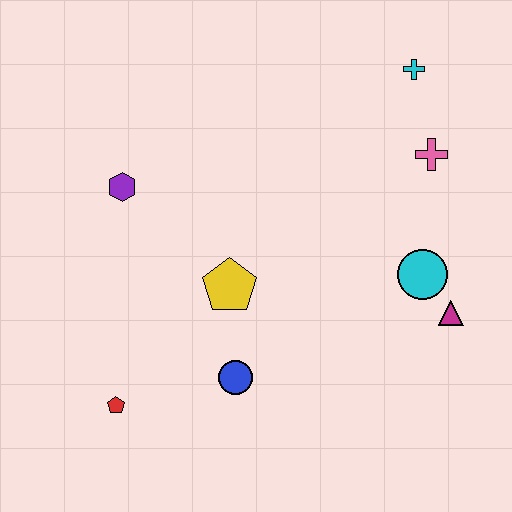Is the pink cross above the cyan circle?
Yes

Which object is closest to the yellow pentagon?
The blue circle is closest to the yellow pentagon.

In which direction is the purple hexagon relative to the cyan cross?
The purple hexagon is to the left of the cyan cross.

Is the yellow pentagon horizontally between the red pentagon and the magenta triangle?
Yes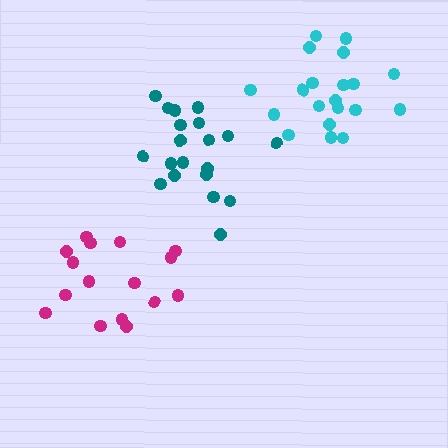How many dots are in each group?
Group 1: 20 dots, Group 2: 16 dots, Group 3: 20 dots (56 total).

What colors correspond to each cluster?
The clusters are colored: teal, magenta, cyan.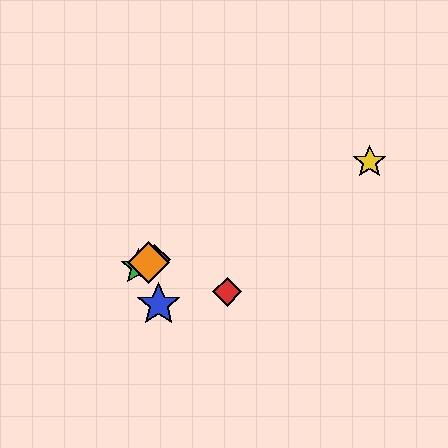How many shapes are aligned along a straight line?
4 shapes (the green star, the yellow star, the purple diamond, the orange diamond) are aligned along a straight line.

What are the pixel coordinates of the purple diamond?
The purple diamond is at (155, 260).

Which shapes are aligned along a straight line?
The green star, the yellow star, the purple diamond, the orange diamond are aligned along a straight line.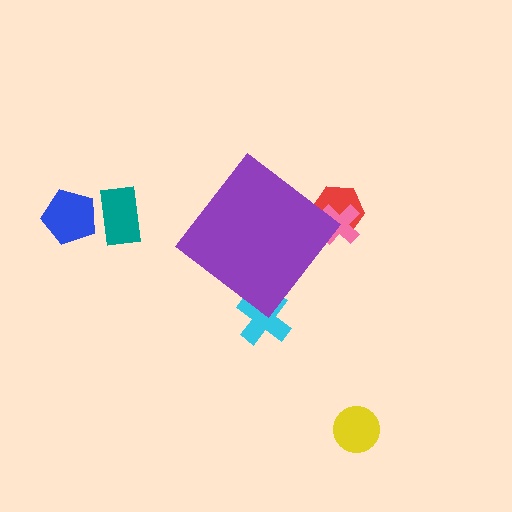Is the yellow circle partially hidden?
No, the yellow circle is fully visible.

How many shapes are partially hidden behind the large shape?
3 shapes are partially hidden.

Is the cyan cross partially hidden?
Yes, the cyan cross is partially hidden behind the purple diamond.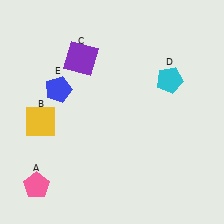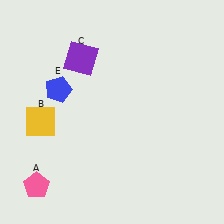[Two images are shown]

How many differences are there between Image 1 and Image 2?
There is 1 difference between the two images.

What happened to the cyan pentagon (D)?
The cyan pentagon (D) was removed in Image 2. It was in the top-right area of Image 1.